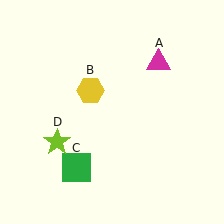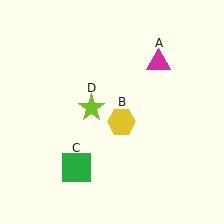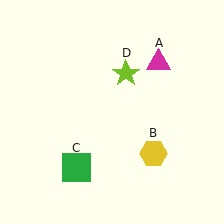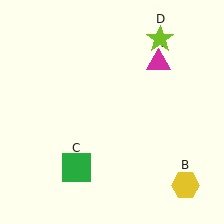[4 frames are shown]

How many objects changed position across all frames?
2 objects changed position: yellow hexagon (object B), lime star (object D).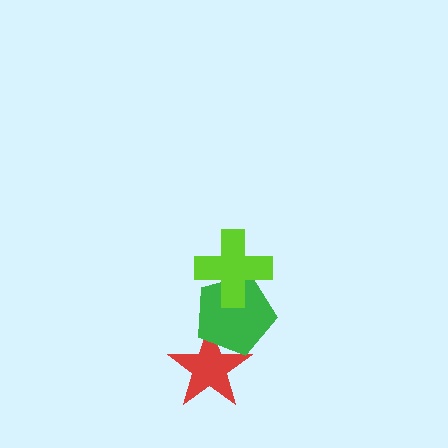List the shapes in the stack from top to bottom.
From top to bottom: the lime cross, the green pentagon, the red star.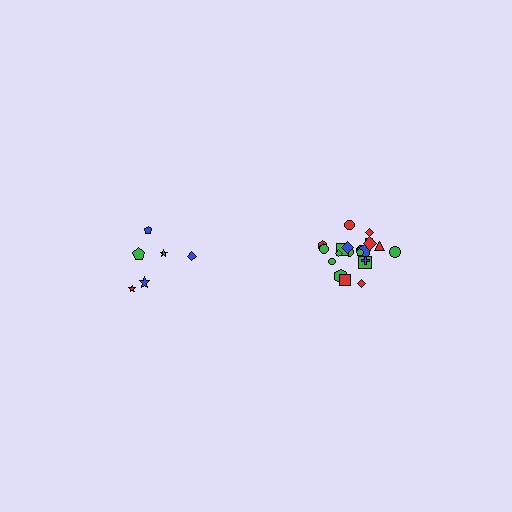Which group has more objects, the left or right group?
The right group.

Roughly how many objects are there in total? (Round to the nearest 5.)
Roughly 30 objects in total.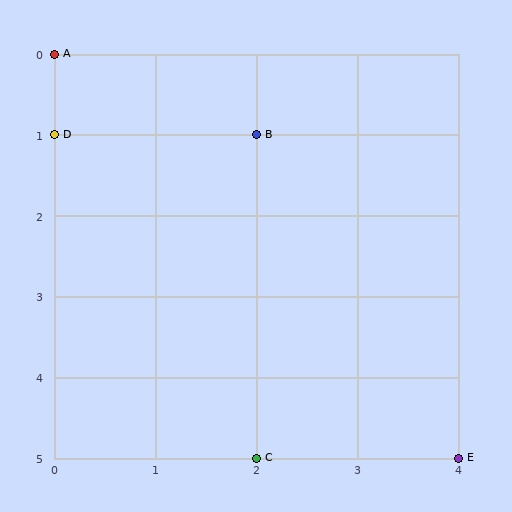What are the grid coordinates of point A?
Point A is at grid coordinates (0, 0).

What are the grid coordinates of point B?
Point B is at grid coordinates (2, 1).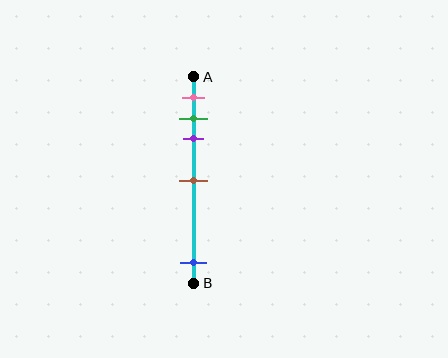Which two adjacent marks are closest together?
The green and purple marks are the closest adjacent pair.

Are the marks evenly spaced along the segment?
No, the marks are not evenly spaced.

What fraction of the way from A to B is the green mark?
The green mark is approximately 20% (0.2) of the way from A to B.